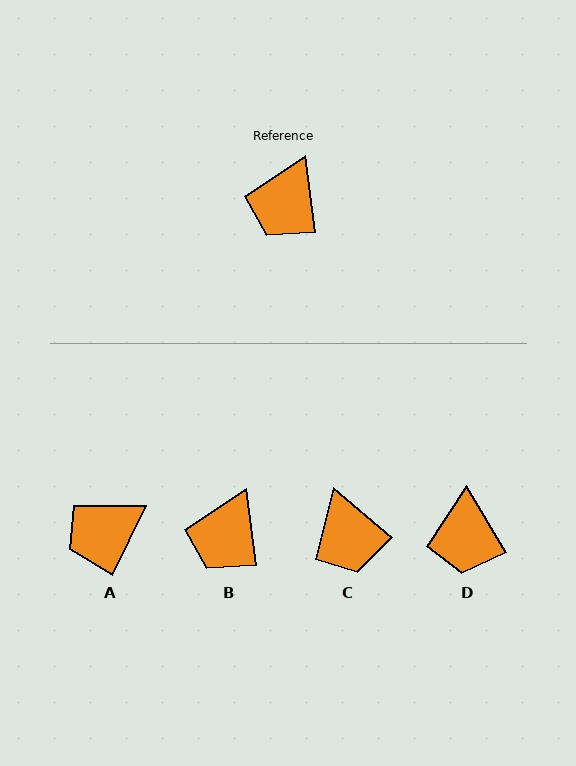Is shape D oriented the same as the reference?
No, it is off by about 23 degrees.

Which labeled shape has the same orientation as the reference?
B.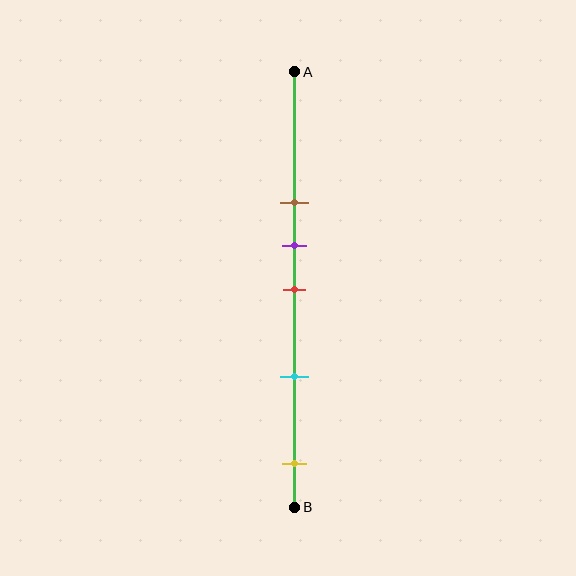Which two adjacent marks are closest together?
The purple and red marks are the closest adjacent pair.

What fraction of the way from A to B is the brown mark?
The brown mark is approximately 30% (0.3) of the way from A to B.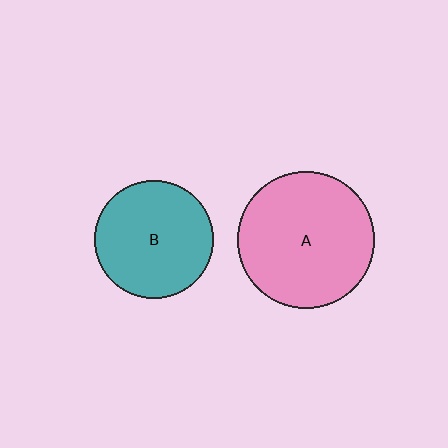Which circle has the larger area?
Circle A (pink).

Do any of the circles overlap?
No, none of the circles overlap.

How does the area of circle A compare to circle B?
Approximately 1.3 times.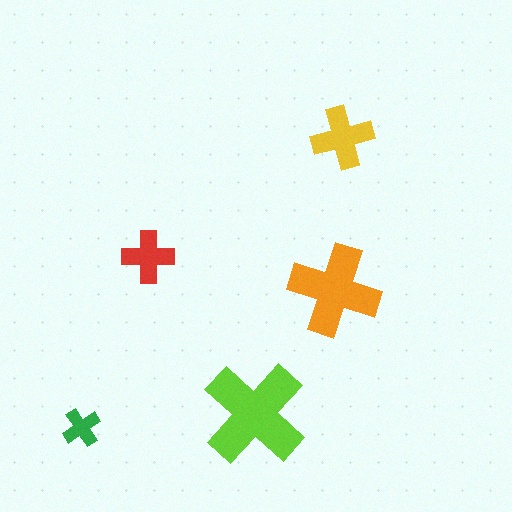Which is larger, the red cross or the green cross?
The red one.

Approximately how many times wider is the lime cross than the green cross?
About 3 times wider.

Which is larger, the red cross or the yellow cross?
The yellow one.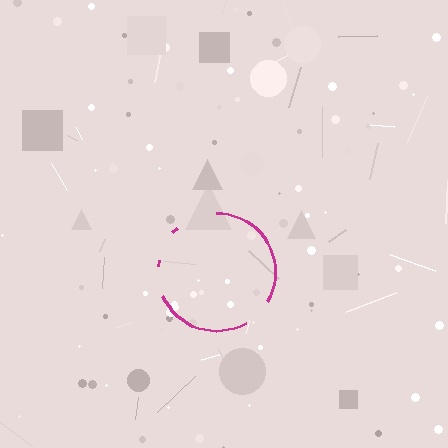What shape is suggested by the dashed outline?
The dashed outline suggests a circle.